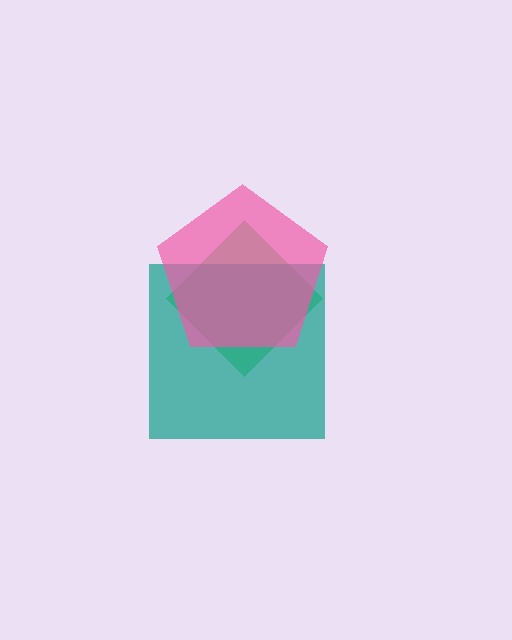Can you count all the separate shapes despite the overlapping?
Yes, there are 3 separate shapes.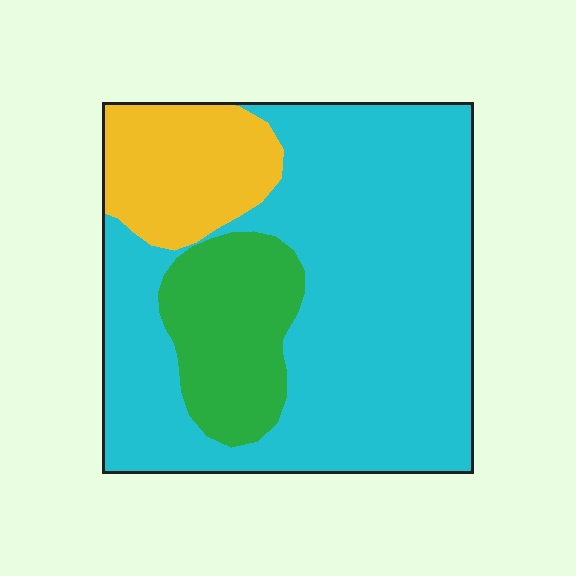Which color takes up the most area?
Cyan, at roughly 70%.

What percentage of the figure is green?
Green covers about 15% of the figure.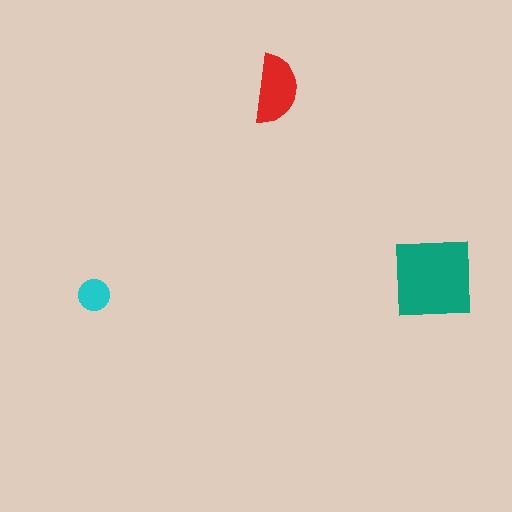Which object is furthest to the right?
The teal square is rightmost.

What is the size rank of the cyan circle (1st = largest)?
3rd.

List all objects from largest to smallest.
The teal square, the red semicircle, the cyan circle.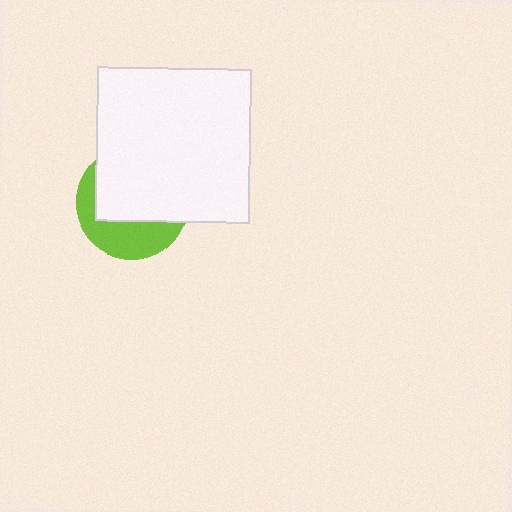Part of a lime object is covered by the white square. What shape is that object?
It is a circle.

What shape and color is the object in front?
The object in front is a white square.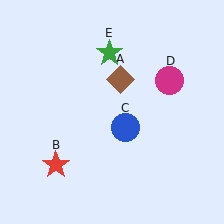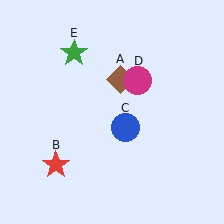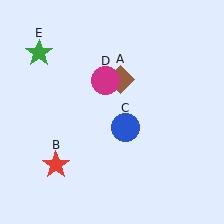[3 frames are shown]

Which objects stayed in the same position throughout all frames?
Brown diamond (object A) and red star (object B) and blue circle (object C) remained stationary.